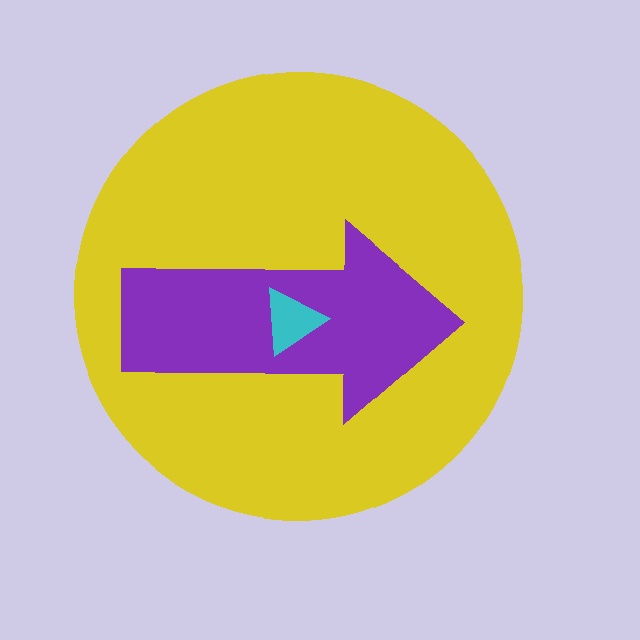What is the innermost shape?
The cyan triangle.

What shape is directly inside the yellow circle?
The purple arrow.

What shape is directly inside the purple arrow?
The cyan triangle.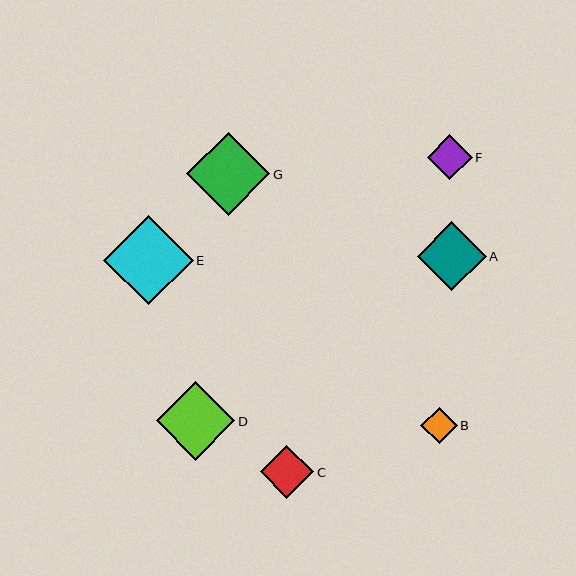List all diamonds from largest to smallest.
From largest to smallest: E, G, D, A, C, F, B.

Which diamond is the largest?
Diamond E is the largest with a size of approximately 89 pixels.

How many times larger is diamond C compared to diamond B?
Diamond C is approximately 1.5 times the size of diamond B.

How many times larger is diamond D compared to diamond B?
Diamond D is approximately 2.2 times the size of diamond B.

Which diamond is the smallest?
Diamond B is the smallest with a size of approximately 36 pixels.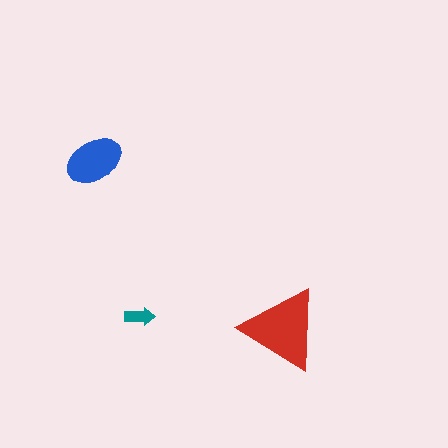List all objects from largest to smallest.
The red triangle, the blue ellipse, the teal arrow.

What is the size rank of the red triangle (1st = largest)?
1st.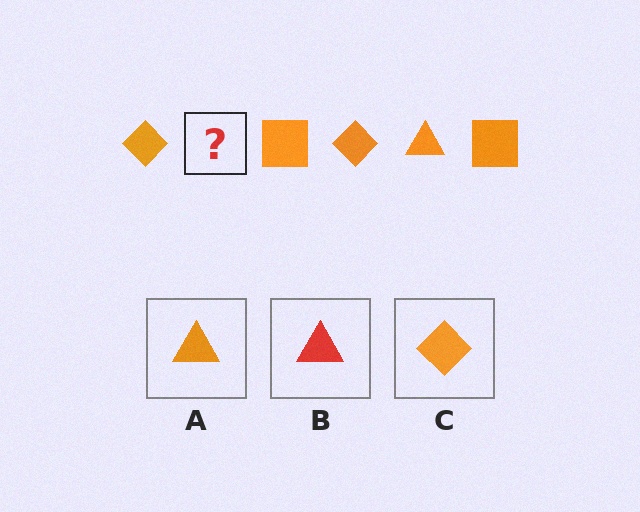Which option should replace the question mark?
Option A.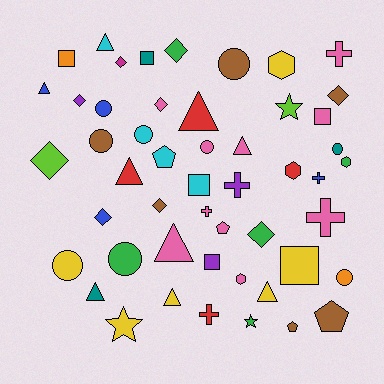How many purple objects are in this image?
There are 3 purple objects.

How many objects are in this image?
There are 50 objects.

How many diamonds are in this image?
There are 9 diamonds.